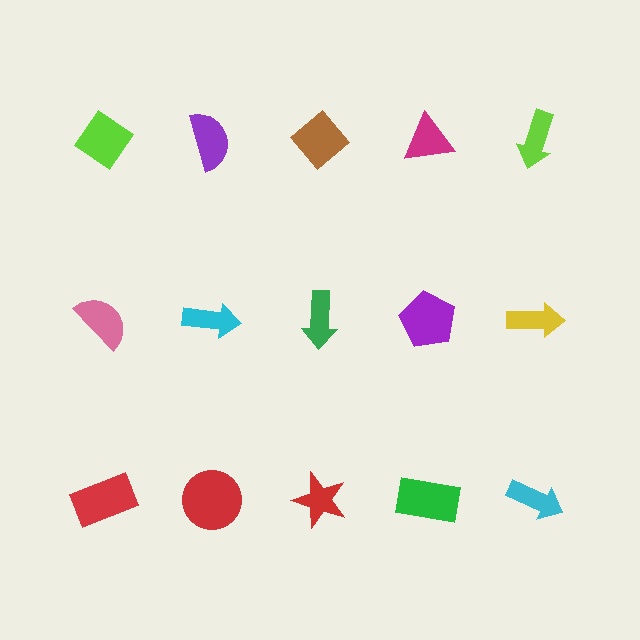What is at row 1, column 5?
A lime arrow.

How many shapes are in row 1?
5 shapes.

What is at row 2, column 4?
A purple pentagon.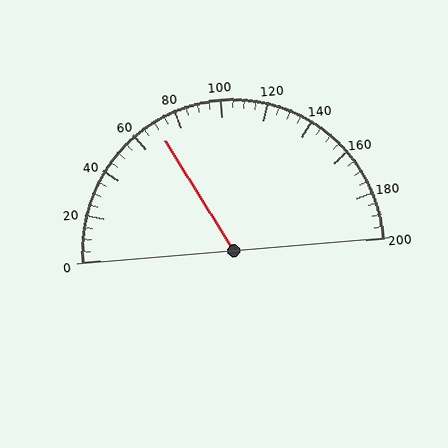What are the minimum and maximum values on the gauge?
The gauge ranges from 0 to 200.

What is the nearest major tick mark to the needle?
The nearest major tick mark is 80.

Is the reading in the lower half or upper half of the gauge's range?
The reading is in the lower half of the range (0 to 200).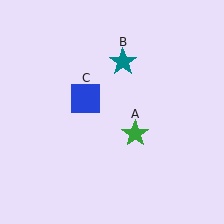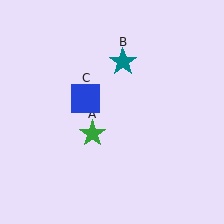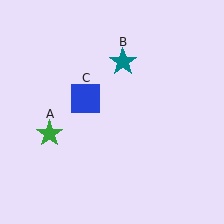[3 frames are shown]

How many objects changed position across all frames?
1 object changed position: green star (object A).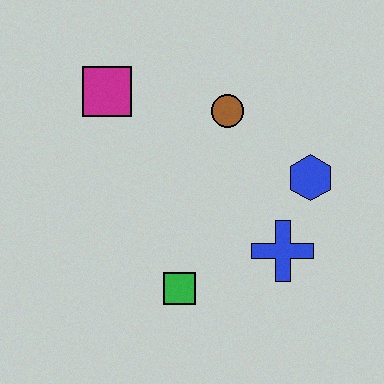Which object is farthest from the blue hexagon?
The magenta square is farthest from the blue hexagon.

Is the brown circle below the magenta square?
Yes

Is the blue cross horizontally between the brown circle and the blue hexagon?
Yes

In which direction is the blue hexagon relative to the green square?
The blue hexagon is to the right of the green square.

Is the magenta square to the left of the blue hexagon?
Yes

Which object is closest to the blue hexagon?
The blue cross is closest to the blue hexagon.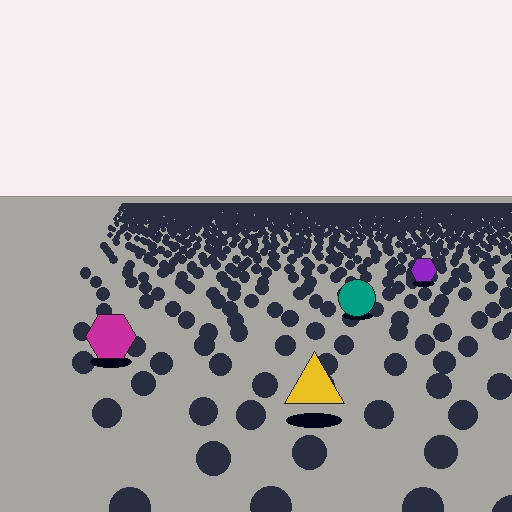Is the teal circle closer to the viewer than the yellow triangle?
No. The yellow triangle is closer — you can tell from the texture gradient: the ground texture is coarser near it.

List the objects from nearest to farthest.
From nearest to farthest: the yellow triangle, the magenta hexagon, the teal circle, the purple hexagon.